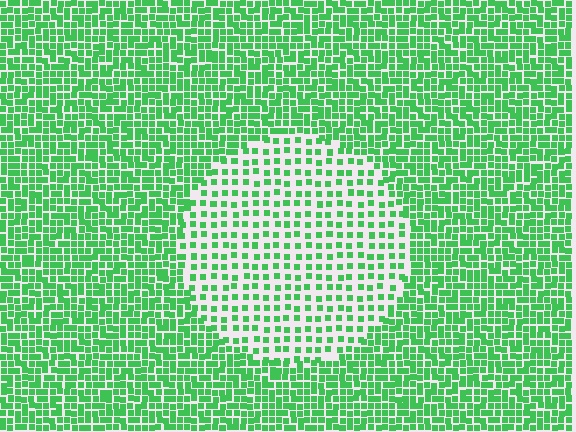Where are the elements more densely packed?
The elements are more densely packed outside the circle boundary.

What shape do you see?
I see a circle.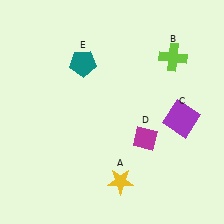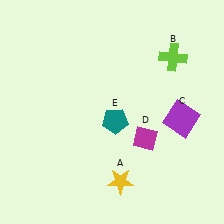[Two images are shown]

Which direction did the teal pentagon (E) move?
The teal pentagon (E) moved down.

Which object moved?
The teal pentagon (E) moved down.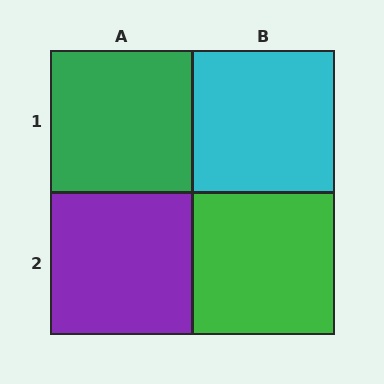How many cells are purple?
1 cell is purple.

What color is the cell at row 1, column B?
Cyan.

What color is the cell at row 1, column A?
Green.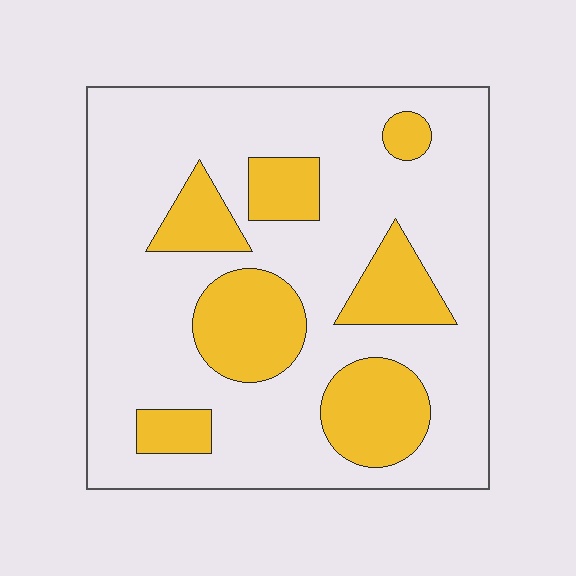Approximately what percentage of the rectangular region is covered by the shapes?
Approximately 25%.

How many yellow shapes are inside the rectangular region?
7.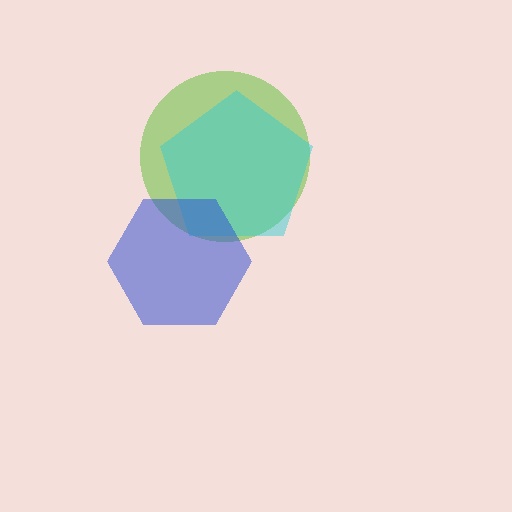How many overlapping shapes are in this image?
There are 3 overlapping shapes in the image.